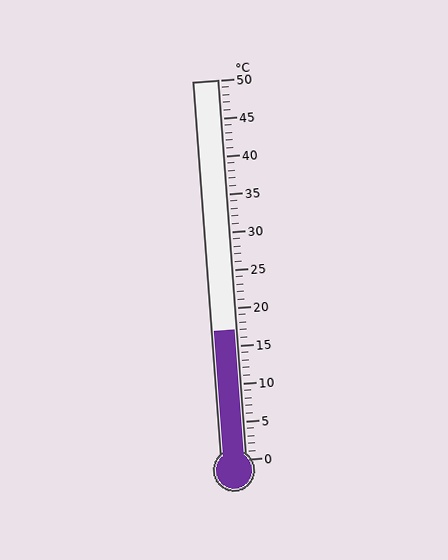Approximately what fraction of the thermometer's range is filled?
The thermometer is filled to approximately 35% of its range.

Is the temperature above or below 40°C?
The temperature is below 40°C.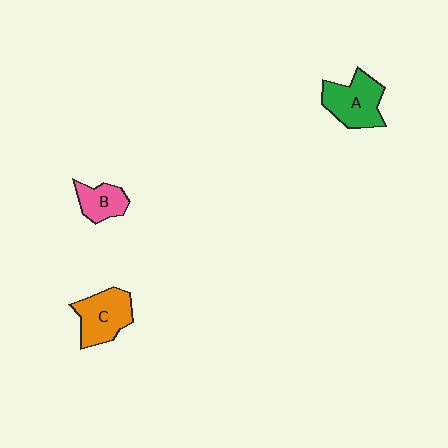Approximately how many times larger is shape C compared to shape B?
Approximately 1.6 times.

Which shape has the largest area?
Shape A (green).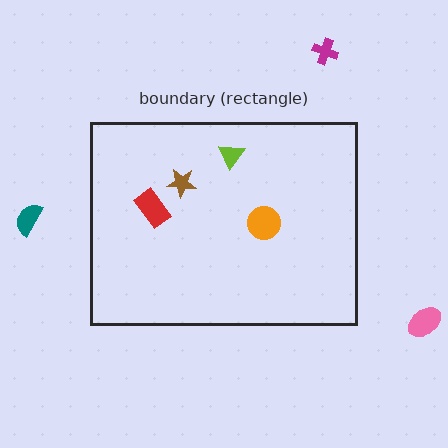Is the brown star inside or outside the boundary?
Inside.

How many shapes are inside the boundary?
4 inside, 3 outside.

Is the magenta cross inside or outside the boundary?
Outside.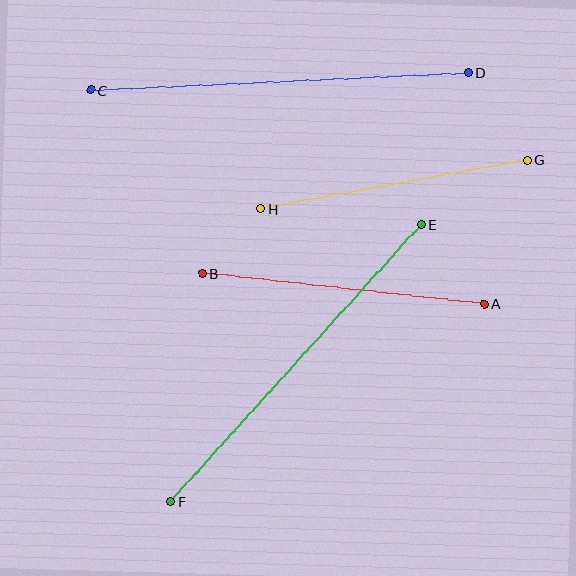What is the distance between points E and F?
The distance is approximately 373 pixels.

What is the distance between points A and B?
The distance is approximately 283 pixels.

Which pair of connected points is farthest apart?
Points C and D are farthest apart.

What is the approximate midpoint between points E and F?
The midpoint is at approximately (296, 363) pixels.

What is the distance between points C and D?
The distance is approximately 378 pixels.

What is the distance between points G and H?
The distance is approximately 270 pixels.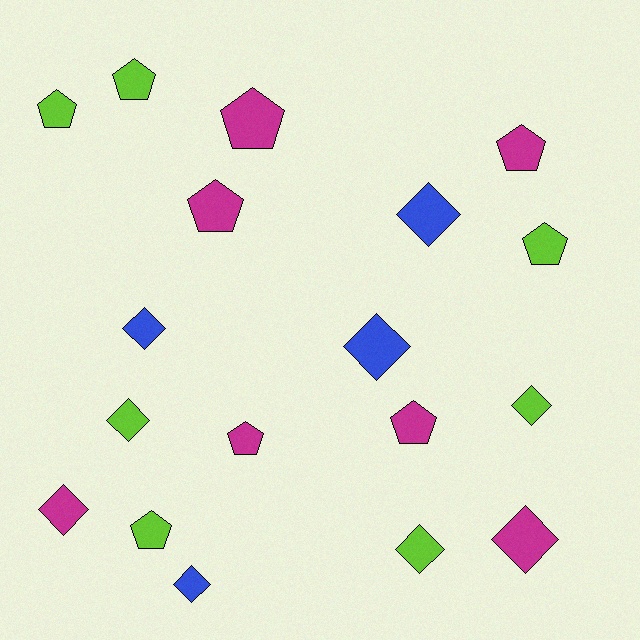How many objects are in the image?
There are 18 objects.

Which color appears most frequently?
Lime, with 7 objects.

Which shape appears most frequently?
Pentagon, with 9 objects.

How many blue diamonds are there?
There are 4 blue diamonds.